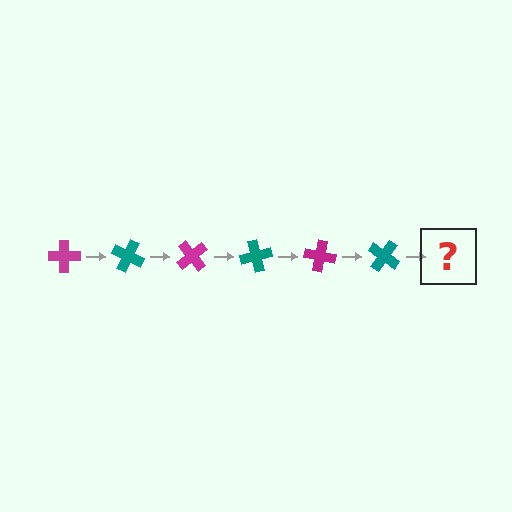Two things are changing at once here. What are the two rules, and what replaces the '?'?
The two rules are that it rotates 25 degrees each step and the color cycles through magenta and teal. The '?' should be a magenta cross, rotated 150 degrees from the start.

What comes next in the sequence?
The next element should be a magenta cross, rotated 150 degrees from the start.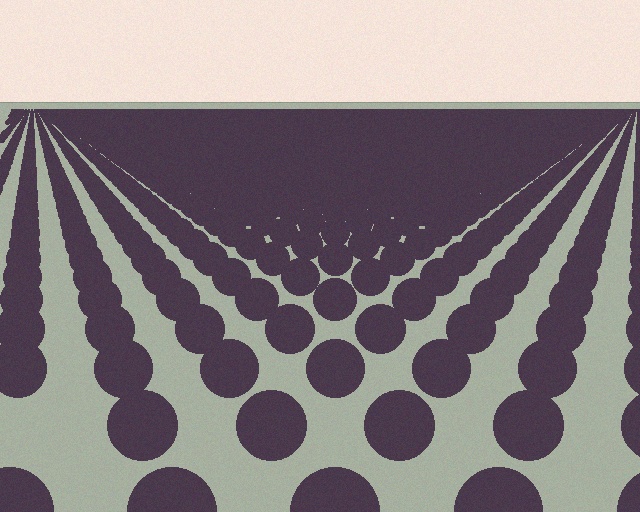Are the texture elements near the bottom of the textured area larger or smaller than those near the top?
Larger. Near the bottom, elements are closer to the viewer and appear at a bigger on-screen size.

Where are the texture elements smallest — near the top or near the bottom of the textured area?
Near the top.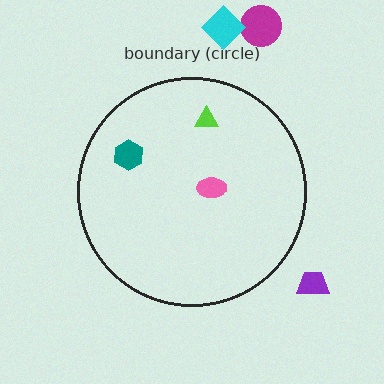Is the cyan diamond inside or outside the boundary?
Outside.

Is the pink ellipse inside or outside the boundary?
Inside.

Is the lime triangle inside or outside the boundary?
Inside.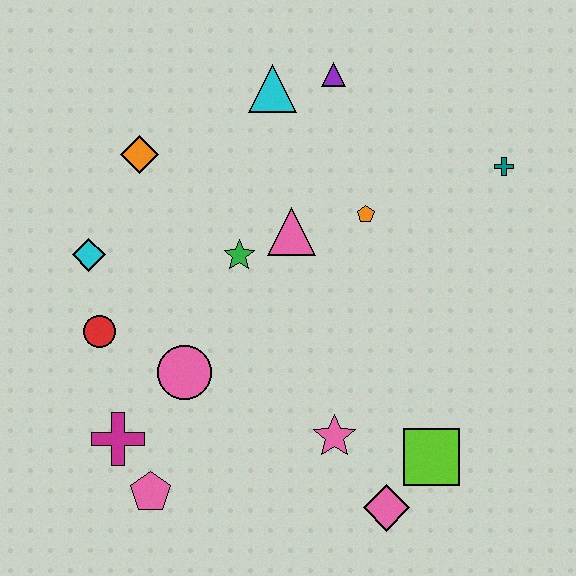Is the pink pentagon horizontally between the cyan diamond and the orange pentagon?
Yes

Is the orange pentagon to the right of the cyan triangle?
Yes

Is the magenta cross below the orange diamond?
Yes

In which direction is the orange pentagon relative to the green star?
The orange pentagon is to the right of the green star.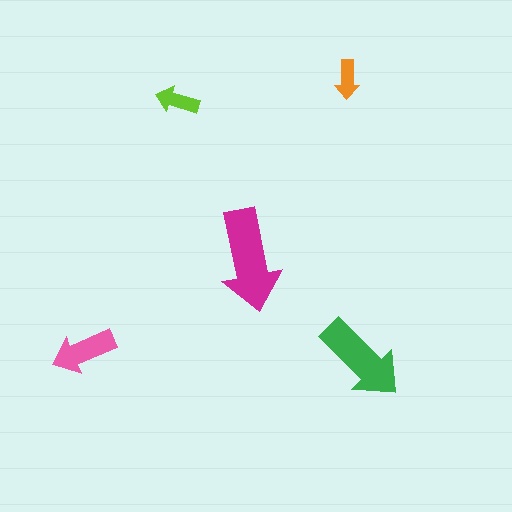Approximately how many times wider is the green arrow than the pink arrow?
About 1.5 times wider.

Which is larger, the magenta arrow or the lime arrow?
The magenta one.